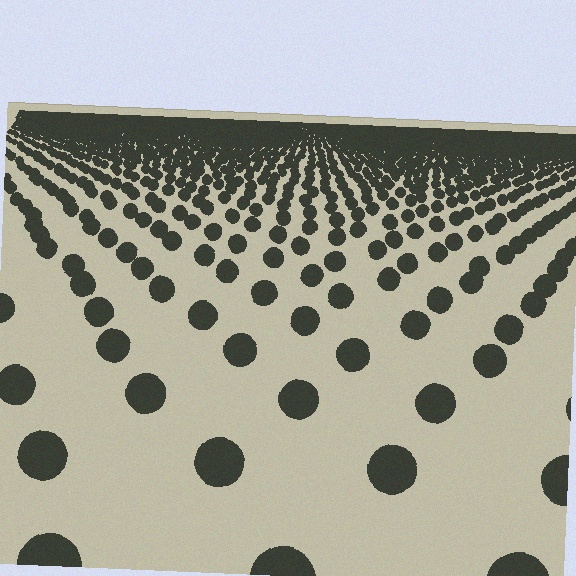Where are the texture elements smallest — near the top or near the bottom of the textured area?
Near the top.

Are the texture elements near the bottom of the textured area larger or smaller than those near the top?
Larger. Near the bottom, elements are closer to the viewer and appear at a bigger on-screen size.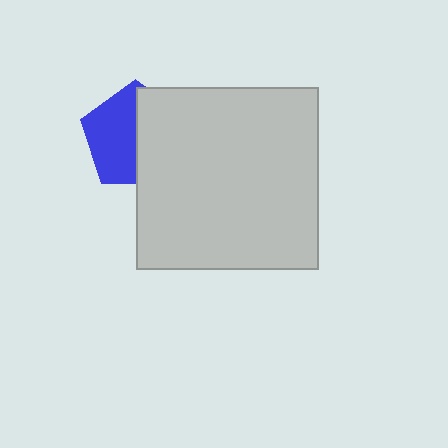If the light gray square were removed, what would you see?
You would see the complete blue pentagon.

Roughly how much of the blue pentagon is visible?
About half of it is visible (roughly 51%).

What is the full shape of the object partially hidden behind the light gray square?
The partially hidden object is a blue pentagon.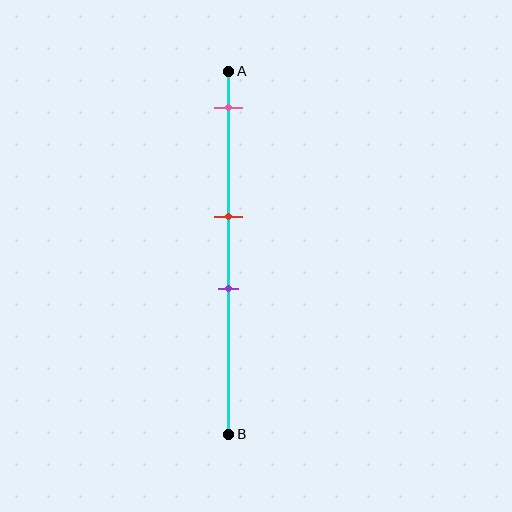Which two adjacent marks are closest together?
The red and purple marks are the closest adjacent pair.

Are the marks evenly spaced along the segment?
No, the marks are not evenly spaced.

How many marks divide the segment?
There are 3 marks dividing the segment.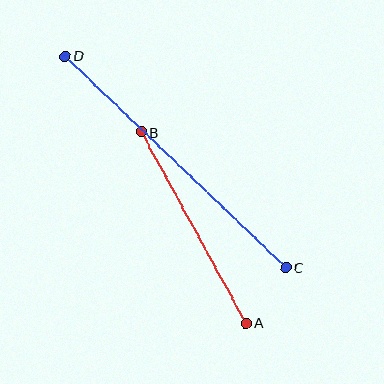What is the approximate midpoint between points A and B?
The midpoint is at approximately (194, 228) pixels.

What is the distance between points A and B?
The distance is approximately 218 pixels.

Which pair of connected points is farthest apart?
Points C and D are farthest apart.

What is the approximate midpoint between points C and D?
The midpoint is at approximately (176, 162) pixels.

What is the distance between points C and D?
The distance is approximately 306 pixels.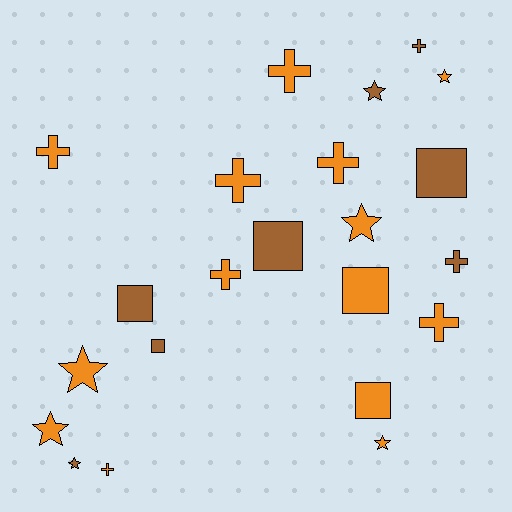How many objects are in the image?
There are 22 objects.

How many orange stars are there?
There are 5 orange stars.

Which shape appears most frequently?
Cross, with 9 objects.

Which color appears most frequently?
Orange, with 14 objects.